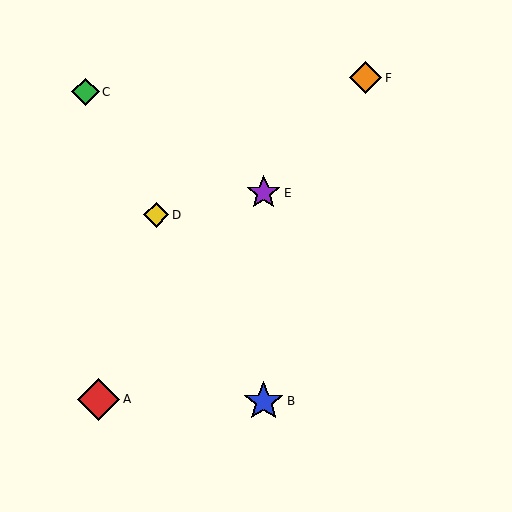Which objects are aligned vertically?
Objects B, E are aligned vertically.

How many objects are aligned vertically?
2 objects (B, E) are aligned vertically.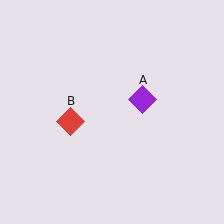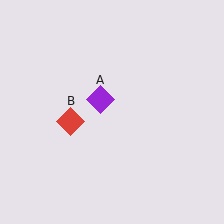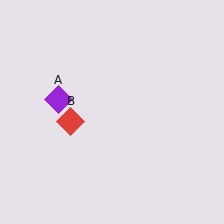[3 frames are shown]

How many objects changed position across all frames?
1 object changed position: purple diamond (object A).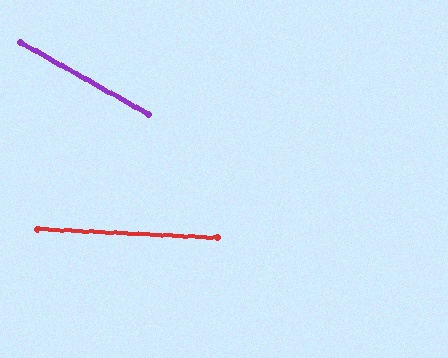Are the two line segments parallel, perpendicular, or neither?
Neither parallel nor perpendicular — they differ by about 26°.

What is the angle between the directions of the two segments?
Approximately 26 degrees.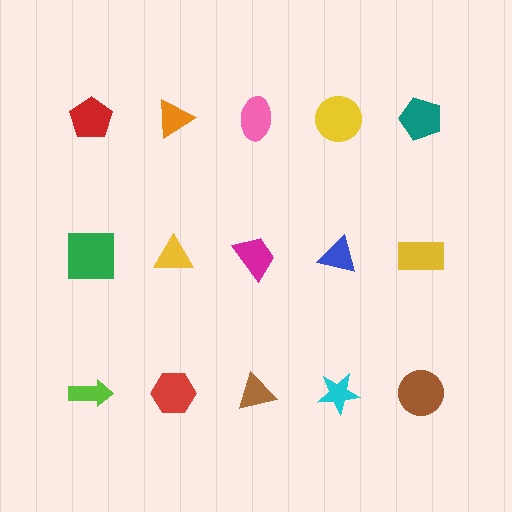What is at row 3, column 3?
A brown triangle.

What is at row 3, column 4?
A cyan star.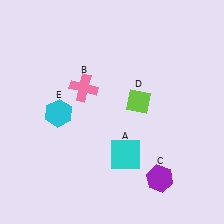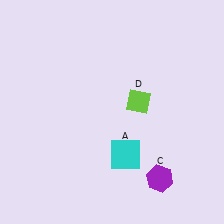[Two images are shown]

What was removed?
The pink cross (B), the cyan hexagon (E) were removed in Image 2.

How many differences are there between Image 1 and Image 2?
There are 2 differences between the two images.